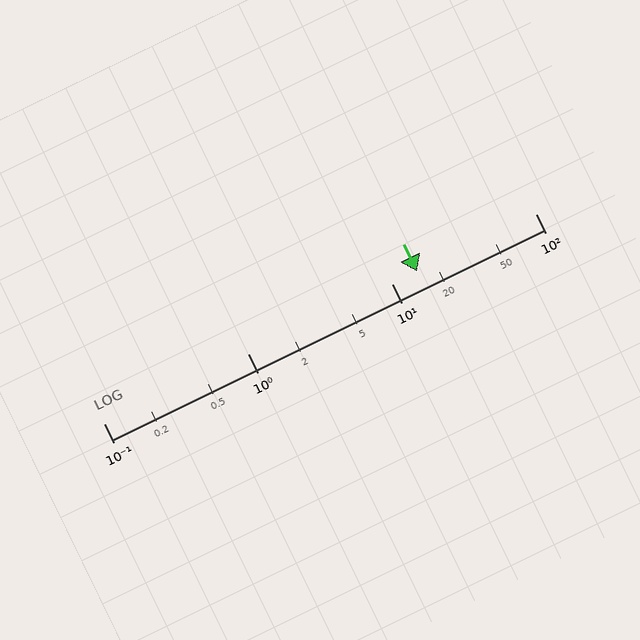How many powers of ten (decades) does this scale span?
The scale spans 3 decades, from 0.1 to 100.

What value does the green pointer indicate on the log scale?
The pointer indicates approximately 15.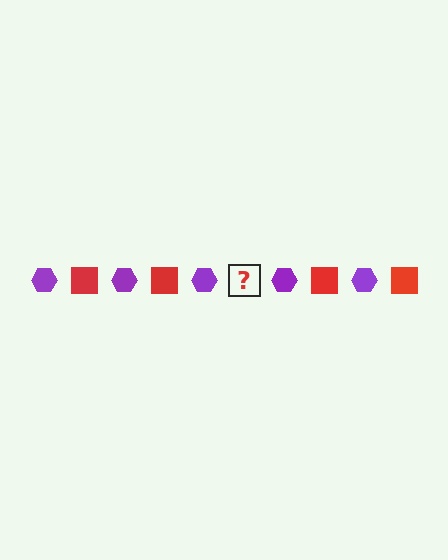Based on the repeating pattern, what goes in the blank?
The blank should be a red square.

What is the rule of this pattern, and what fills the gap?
The rule is that the pattern alternates between purple hexagon and red square. The gap should be filled with a red square.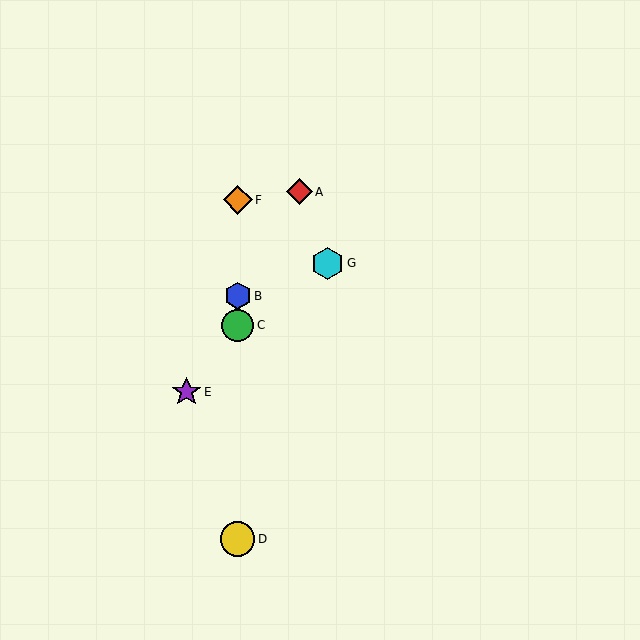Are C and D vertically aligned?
Yes, both are at x≈238.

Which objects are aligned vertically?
Objects B, C, D, F are aligned vertically.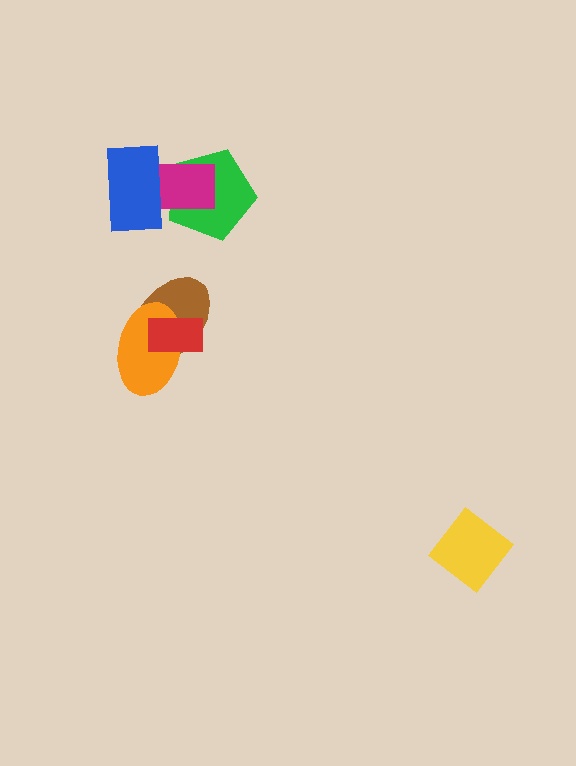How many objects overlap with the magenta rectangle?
2 objects overlap with the magenta rectangle.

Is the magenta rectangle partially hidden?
Yes, it is partially covered by another shape.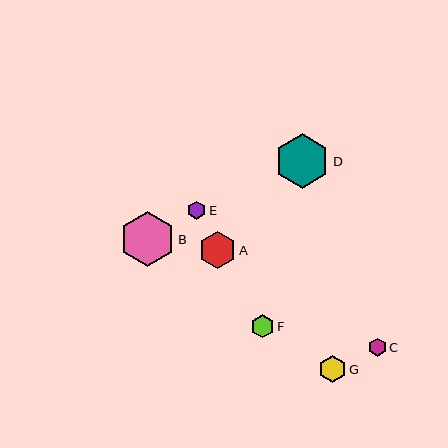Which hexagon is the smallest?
Hexagon C is the smallest with a size of approximately 18 pixels.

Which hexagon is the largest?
Hexagon B is the largest with a size of approximately 55 pixels.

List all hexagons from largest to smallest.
From largest to smallest: B, D, A, G, F, E, C.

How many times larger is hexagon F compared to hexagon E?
Hexagon F is approximately 1.3 times the size of hexagon E.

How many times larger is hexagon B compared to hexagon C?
Hexagon B is approximately 3.0 times the size of hexagon C.